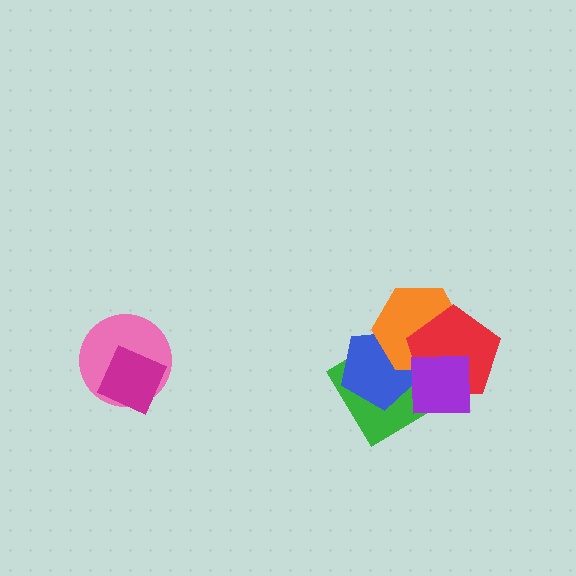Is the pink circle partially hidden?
Yes, it is partially covered by another shape.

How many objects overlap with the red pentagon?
4 objects overlap with the red pentagon.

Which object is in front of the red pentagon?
The purple square is in front of the red pentagon.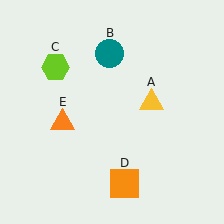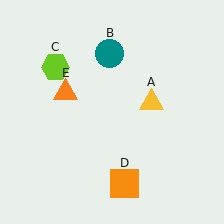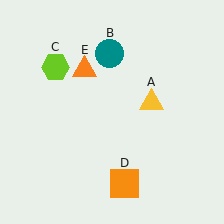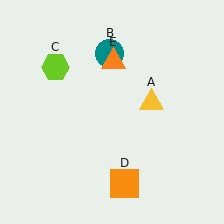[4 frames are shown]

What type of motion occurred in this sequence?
The orange triangle (object E) rotated clockwise around the center of the scene.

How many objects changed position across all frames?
1 object changed position: orange triangle (object E).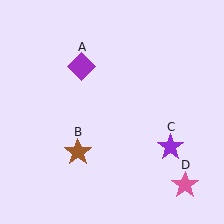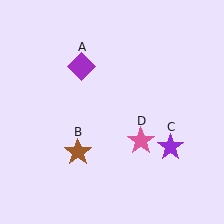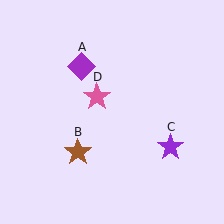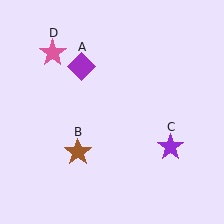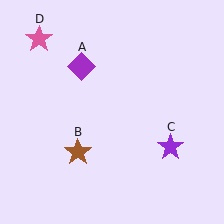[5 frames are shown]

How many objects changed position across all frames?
1 object changed position: pink star (object D).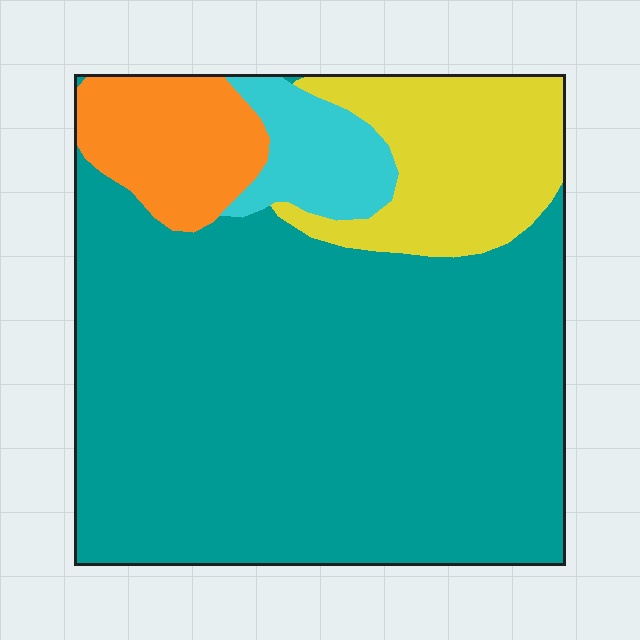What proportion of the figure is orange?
Orange takes up less than a sixth of the figure.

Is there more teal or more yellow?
Teal.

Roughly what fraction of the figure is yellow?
Yellow takes up about one sixth (1/6) of the figure.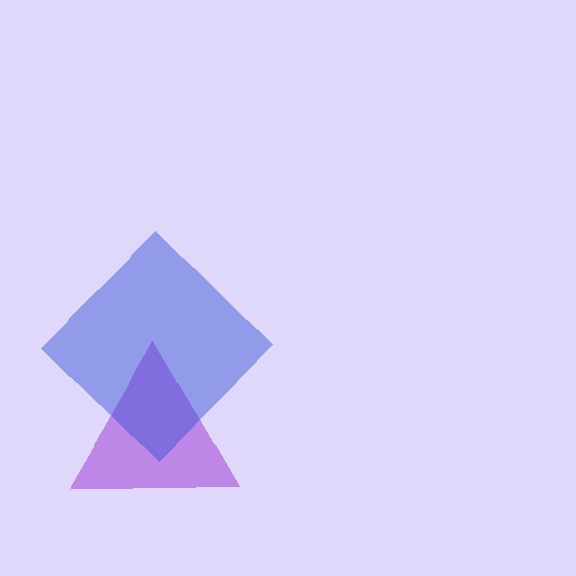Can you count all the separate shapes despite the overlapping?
Yes, there are 2 separate shapes.